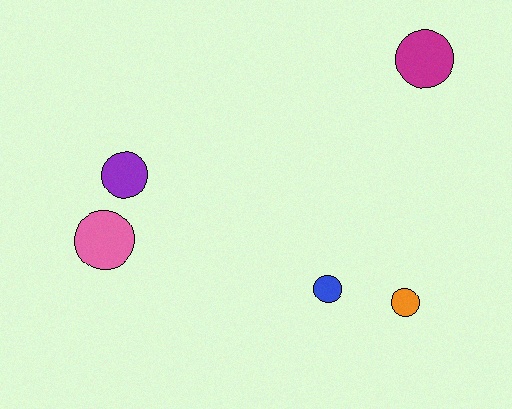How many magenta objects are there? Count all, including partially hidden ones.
There is 1 magenta object.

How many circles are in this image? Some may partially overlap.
There are 5 circles.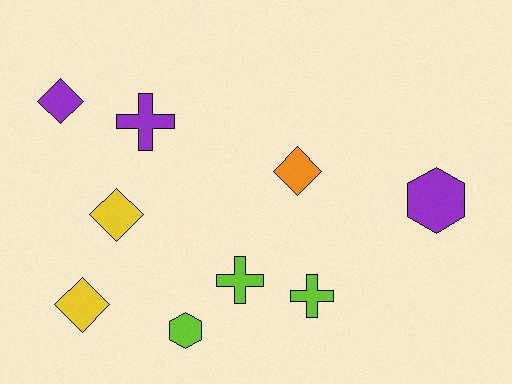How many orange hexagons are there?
There are no orange hexagons.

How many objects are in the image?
There are 9 objects.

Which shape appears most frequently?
Diamond, with 4 objects.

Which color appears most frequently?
Lime, with 3 objects.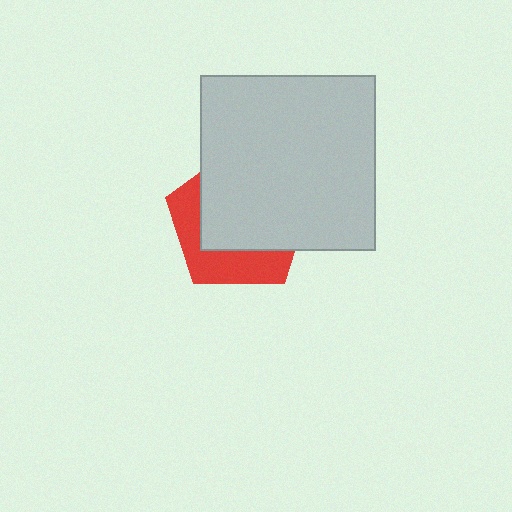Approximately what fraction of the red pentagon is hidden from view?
Roughly 64% of the red pentagon is hidden behind the light gray square.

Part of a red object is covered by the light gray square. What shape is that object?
It is a pentagon.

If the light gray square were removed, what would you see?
You would see the complete red pentagon.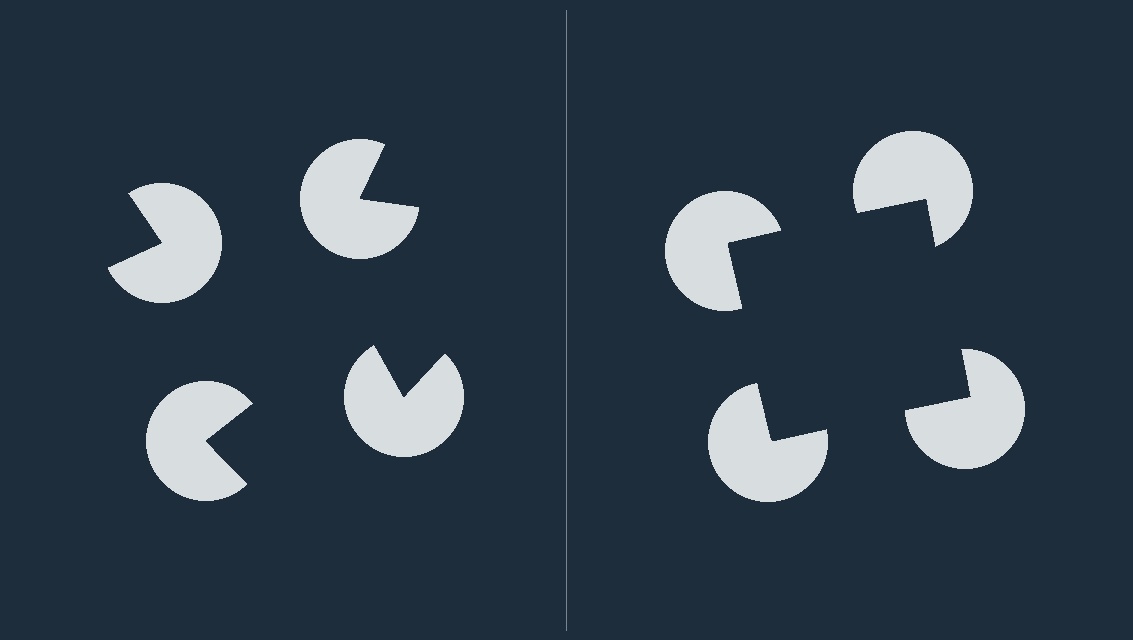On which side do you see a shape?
An illusory square appears on the right side. On the left side the wedge cuts are rotated, so no coherent shape forms.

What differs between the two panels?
The pac-man discs are positioned identically on both sides; only the wedge orientations differ. On the right they align to a square; on the left they are misaligned.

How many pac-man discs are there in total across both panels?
8 — 4 on each side.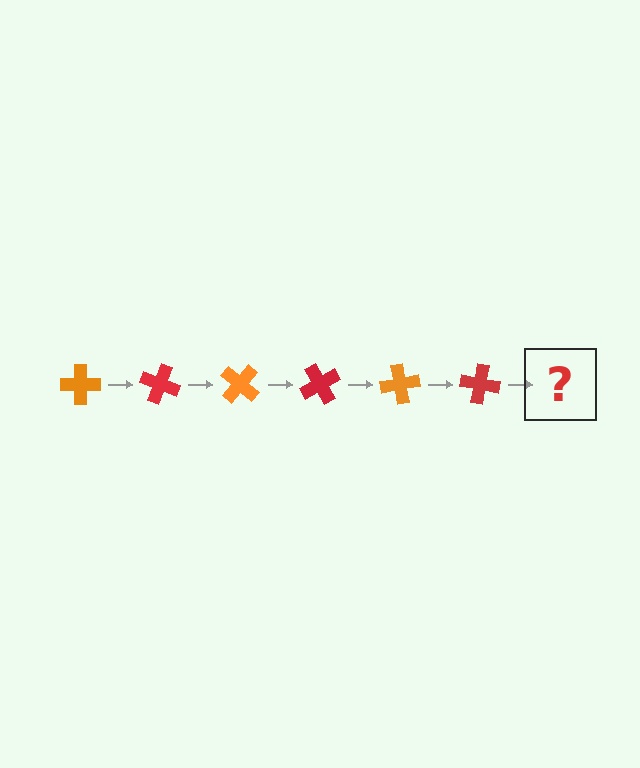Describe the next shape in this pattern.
It should be an orange cross, rotated 120 degrees from the start.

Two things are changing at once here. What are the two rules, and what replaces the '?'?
The two rules are that it rotates 20 degrees each step and the color cycles through orange and red. The '?' should be an orange cross, rotated 120 degrees from the start.